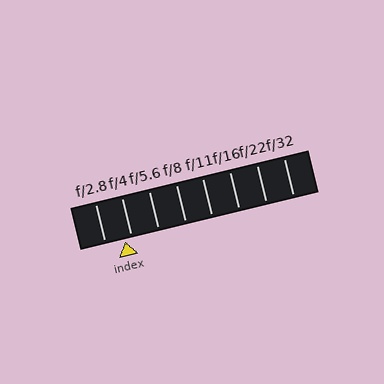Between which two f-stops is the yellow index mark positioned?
The index mark is between f/2.8 and f/4.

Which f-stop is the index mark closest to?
The index mark is closest to f/4.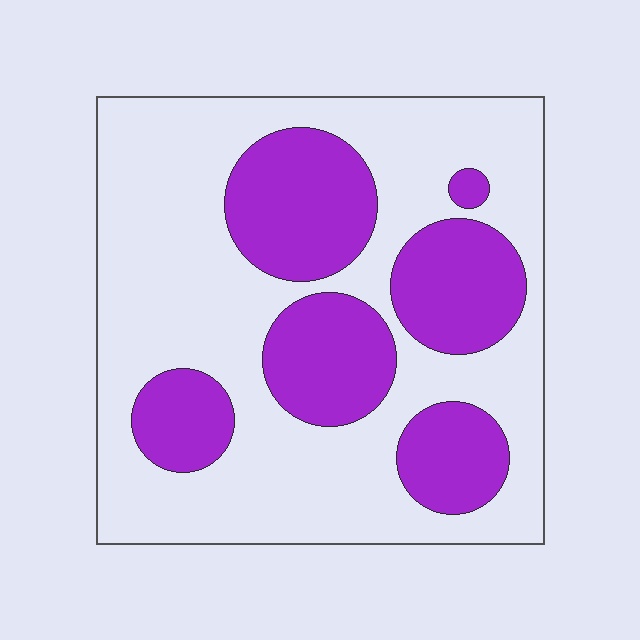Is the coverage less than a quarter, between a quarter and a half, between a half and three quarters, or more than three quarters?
Between a quarter and a half.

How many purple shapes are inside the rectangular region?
6.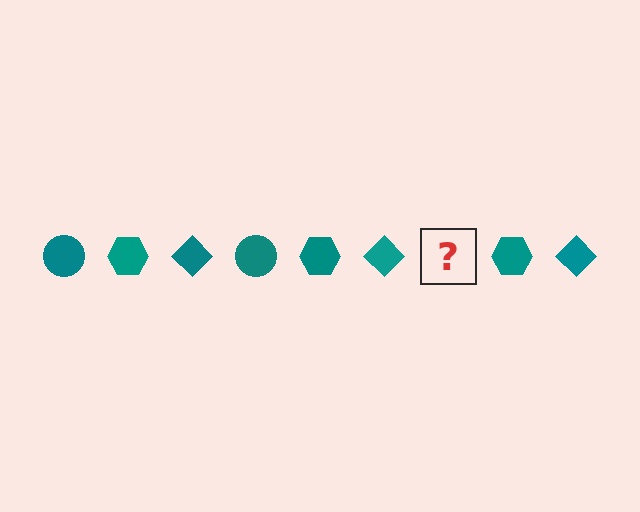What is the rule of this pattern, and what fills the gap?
The rule is that the pattern cycles through circle, hexagon, diamond shapes in teal. The gap should be filled with a teal circle.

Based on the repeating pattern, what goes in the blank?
The blank should be a teal circle.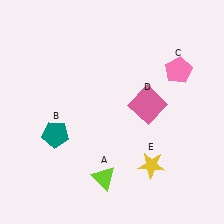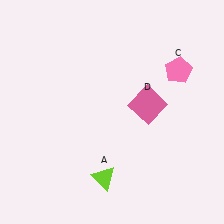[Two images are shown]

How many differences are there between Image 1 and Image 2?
There are 2 differences between the two images.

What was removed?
The yellow star (E), the teal pentagon (B) were removed in Image 2.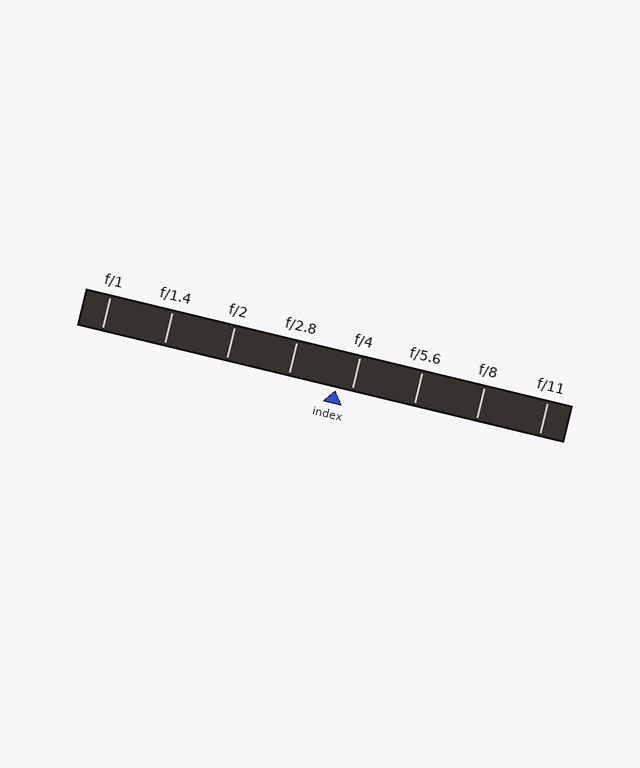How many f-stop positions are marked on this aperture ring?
There are 8 f-stop positions marked.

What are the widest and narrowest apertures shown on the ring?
The widest aperture shown is f/1 and the narrowest is f/11.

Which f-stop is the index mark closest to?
The index mark is closest to f/4.